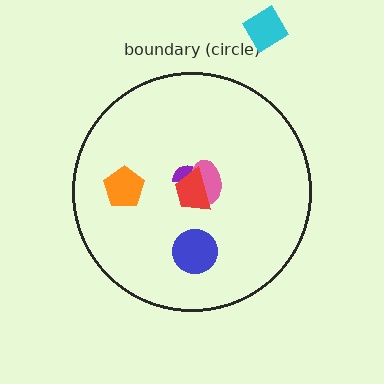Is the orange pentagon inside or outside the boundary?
Inside.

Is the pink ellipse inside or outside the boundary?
Inside.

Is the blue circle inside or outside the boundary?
Inside.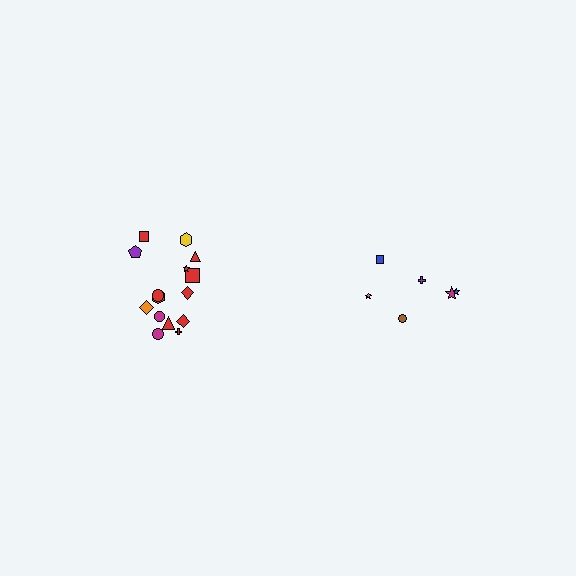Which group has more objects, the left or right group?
The left group.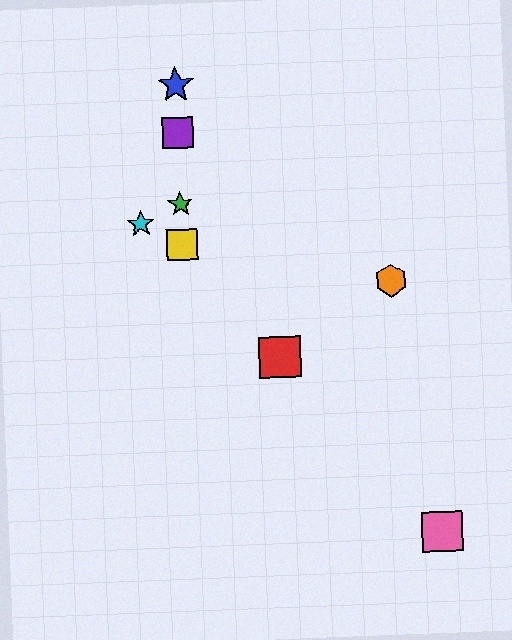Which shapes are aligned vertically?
The blue star, the green star, the yellow square, the purple square are aligned vertically.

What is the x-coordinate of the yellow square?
The yellow square is at x≈182.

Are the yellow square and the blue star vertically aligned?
Yes, both are at x≈182.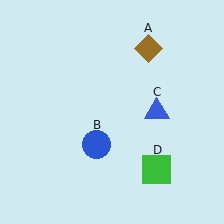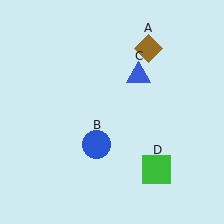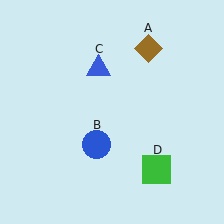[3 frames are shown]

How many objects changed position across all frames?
1 object changed position: blue triangle (object C).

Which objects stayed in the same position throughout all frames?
Brown diamond (object A) and blue circle (object B) and green square (object D) remained stationary.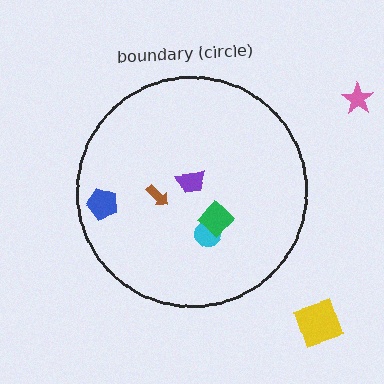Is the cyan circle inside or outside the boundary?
Inside.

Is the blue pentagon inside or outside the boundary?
Inside.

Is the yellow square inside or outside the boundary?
Outside.